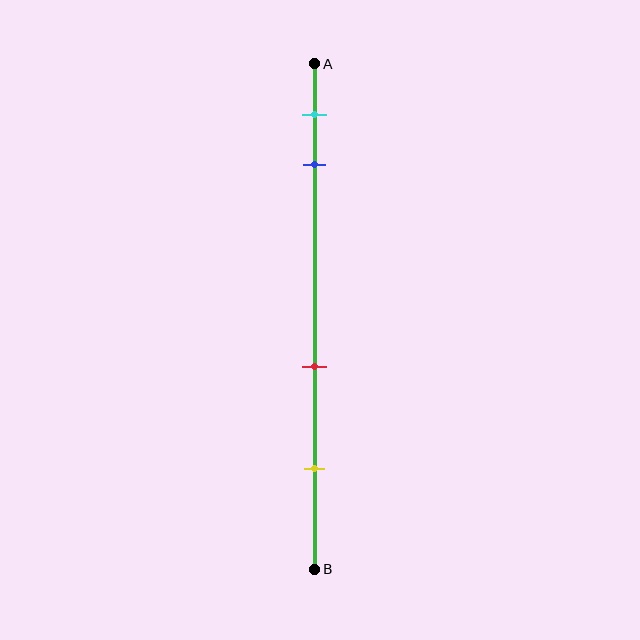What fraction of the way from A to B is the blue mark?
The blue mark is approximately 20% (0.2) of the way from A to B.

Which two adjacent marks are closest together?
The cyan and blue marks are the closest adjacent pair.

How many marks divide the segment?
There are 4 marks dividing the segment.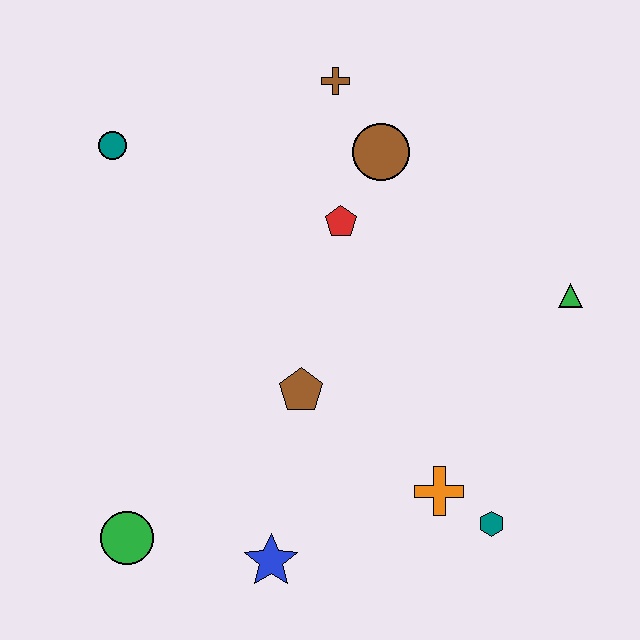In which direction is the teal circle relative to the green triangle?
The teal circle is to the left of the green triangle.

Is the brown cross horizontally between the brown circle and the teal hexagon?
No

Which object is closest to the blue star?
The green circle is closest to the blue star.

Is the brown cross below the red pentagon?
No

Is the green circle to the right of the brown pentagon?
No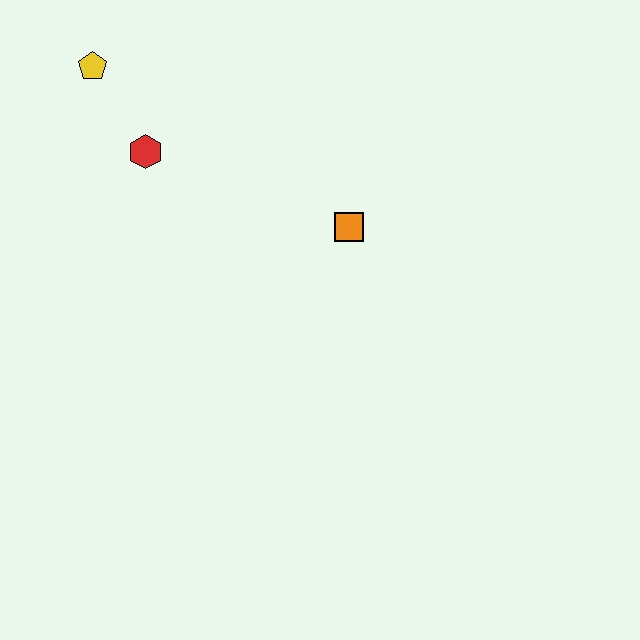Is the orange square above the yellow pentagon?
No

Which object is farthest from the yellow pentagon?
The orange square is farthest from the yellow pentagon.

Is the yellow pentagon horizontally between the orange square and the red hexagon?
No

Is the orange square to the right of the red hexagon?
Yes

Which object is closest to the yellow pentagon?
The red hexagon is closest to the yellow pentagon.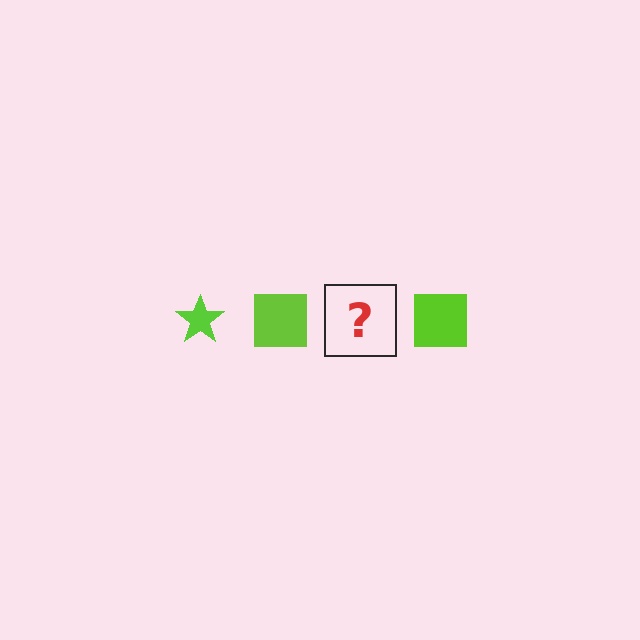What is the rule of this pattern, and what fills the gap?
The rule is that the pattern cycles through star, square shapes in lime. The gap should be filled with a lime star.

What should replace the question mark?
The question mark should be replaced with a lime star.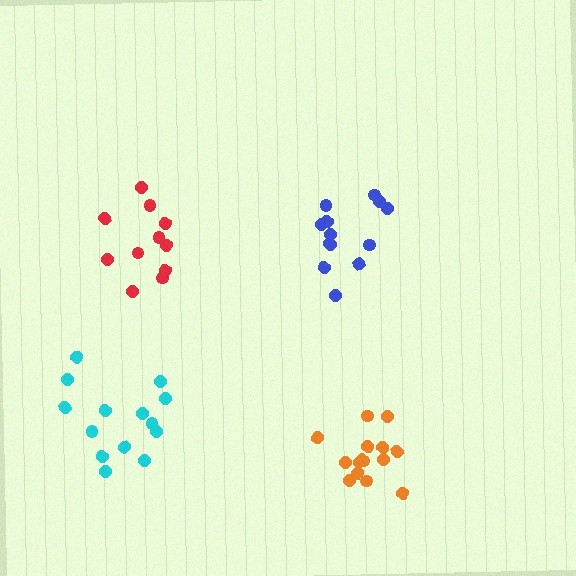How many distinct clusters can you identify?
There are 4 distinct clusters.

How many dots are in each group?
Group 1: 11 dots, Group 2: 13 dots, Group 3: 14 dots, Group 4: 15 dots (53 total).